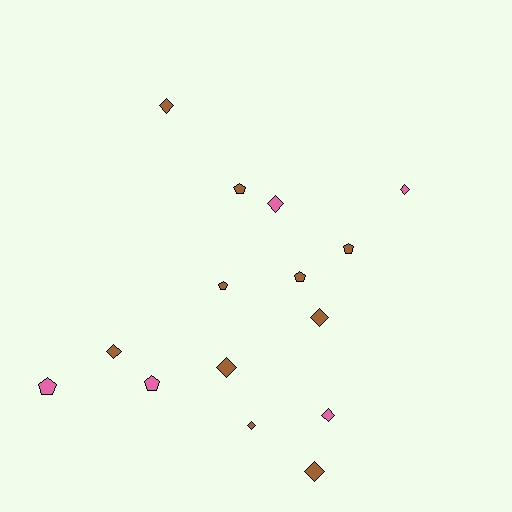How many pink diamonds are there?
There are 3 pink diamonds.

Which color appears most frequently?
Brown, with 10 objects.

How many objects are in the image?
There are 15 objects.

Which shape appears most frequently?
Diamond, with 9 objects.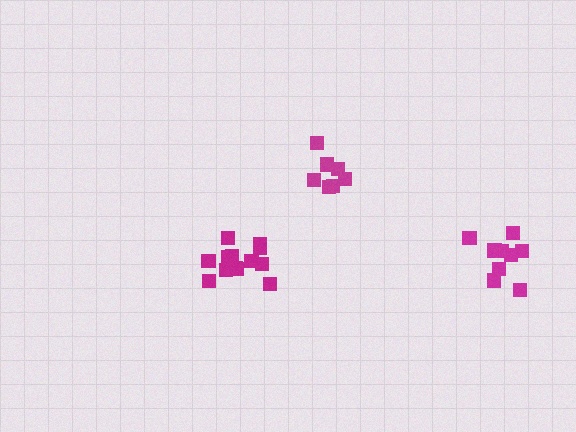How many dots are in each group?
Group 1: 13 dots, Group 2: 7 dots, Group 3: 9 dots (29 total).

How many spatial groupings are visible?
There are 3 spatial groupings.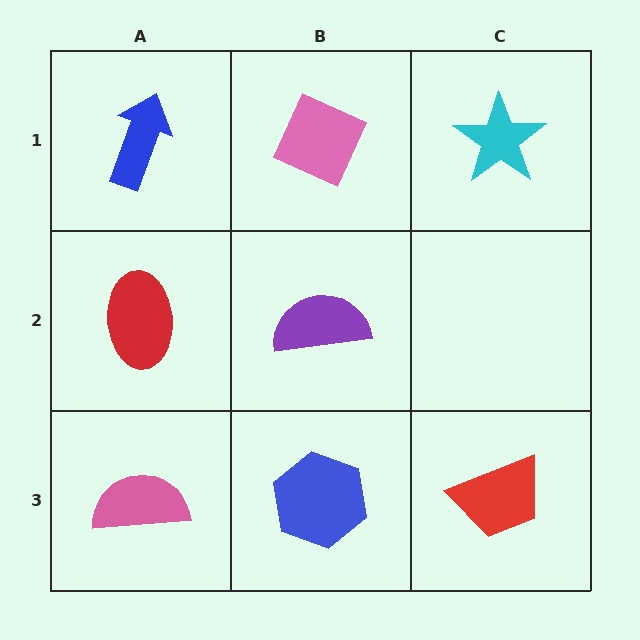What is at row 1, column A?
A blue arrow.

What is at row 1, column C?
A cyan star.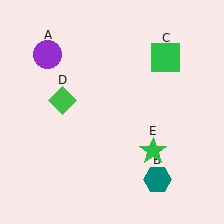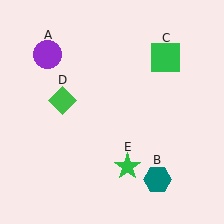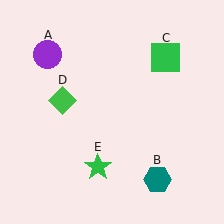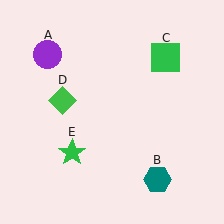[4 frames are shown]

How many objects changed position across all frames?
1 object changed position: green star (object E).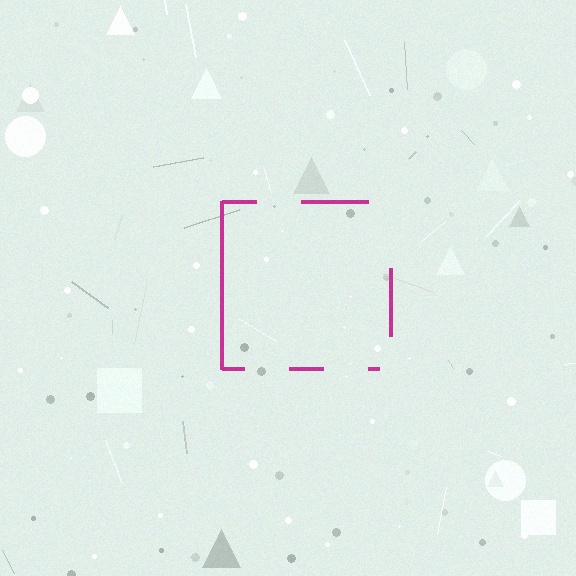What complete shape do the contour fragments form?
The contour fragments form a square.